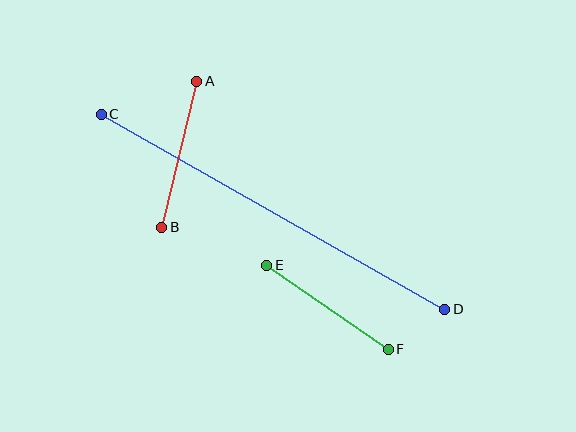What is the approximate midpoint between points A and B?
The midpoint is at approximately (179, 154) pixels.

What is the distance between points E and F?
The distance is approximately 148 pixels.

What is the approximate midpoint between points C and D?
The midpoint is at approximately (273, 212) pixels.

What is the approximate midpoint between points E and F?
The midpoint is at approximately (328, 307) pixels.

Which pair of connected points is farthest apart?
Points C and D are farthest apart.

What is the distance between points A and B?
The distance is approximately 150 pixels.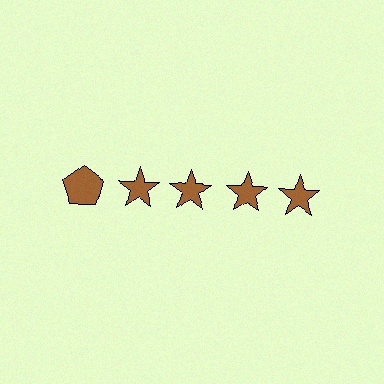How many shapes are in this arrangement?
There are 5 shapes arranged in a grid pattern.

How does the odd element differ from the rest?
It has a different shape: pentagon instead of star.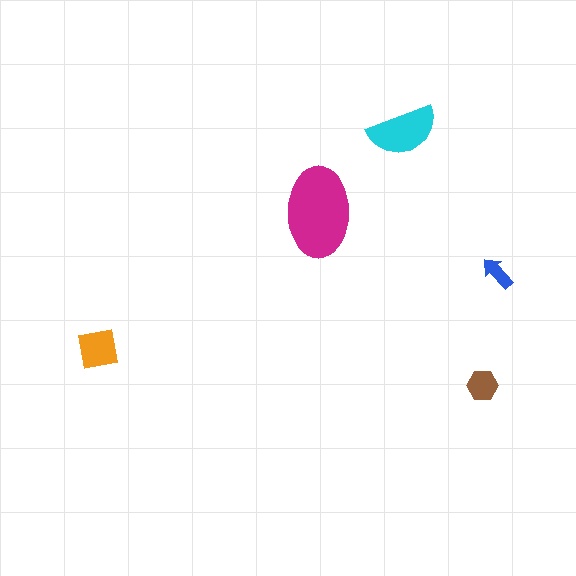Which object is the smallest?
The blue arrow.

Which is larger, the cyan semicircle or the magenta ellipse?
The magenta ellipse.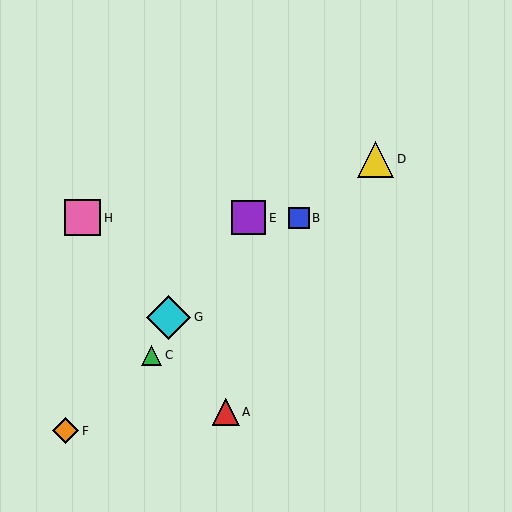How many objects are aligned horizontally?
3 objects (B, E, H) are aligned horizontally.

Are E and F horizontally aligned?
No, E is at y≈218 and F is at y≈431.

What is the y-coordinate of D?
Object D is at y≈159.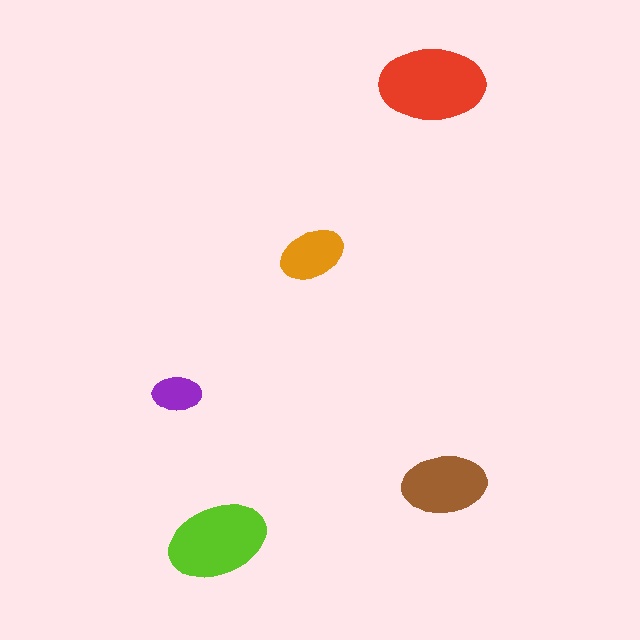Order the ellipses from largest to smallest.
the red one, the lime one, the brown one, the orange one, the purple one.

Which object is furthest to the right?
The brown ellipse is rightmost.